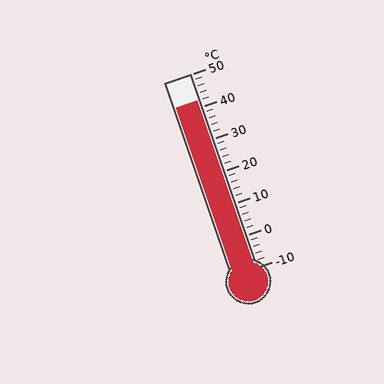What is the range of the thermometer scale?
The thermometer scale ranges from -10°C to 50°C.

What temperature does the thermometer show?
The thermometer shows approximately 42°C.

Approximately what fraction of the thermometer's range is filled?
The thermometer is filled to approximately 85% of its range.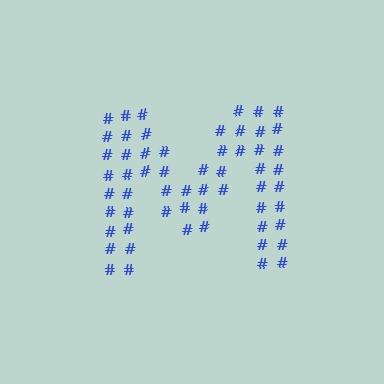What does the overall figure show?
The overall figure shows the letter M.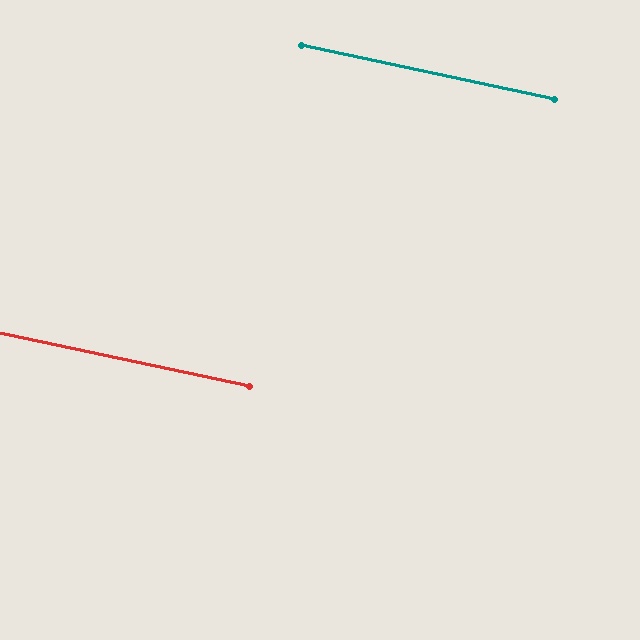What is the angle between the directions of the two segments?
Approximately 0 degrees.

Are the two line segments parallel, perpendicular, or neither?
Parallel — their directions differ by only 0.2°.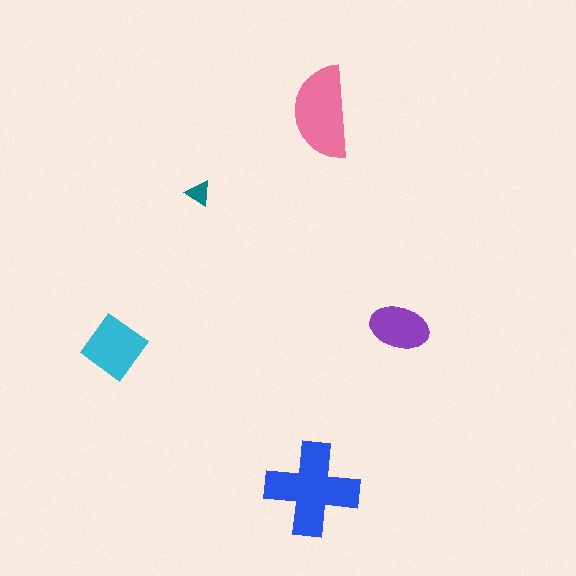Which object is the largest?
The blue cross.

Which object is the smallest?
The teal triangle.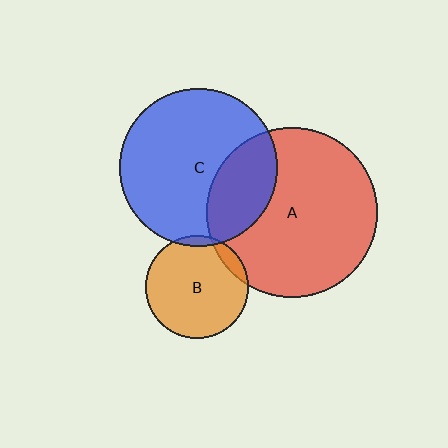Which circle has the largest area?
Circle A (red).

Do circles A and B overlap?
Yes.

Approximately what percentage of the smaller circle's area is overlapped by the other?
Approximately 10%.